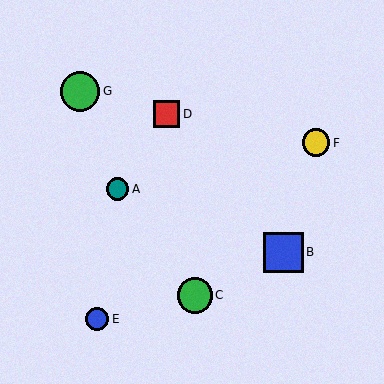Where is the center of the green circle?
The center of the green circle is at (195, 295).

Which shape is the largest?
The green circle (labeled G) is the largest.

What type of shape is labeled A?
Shape A is a teal circle.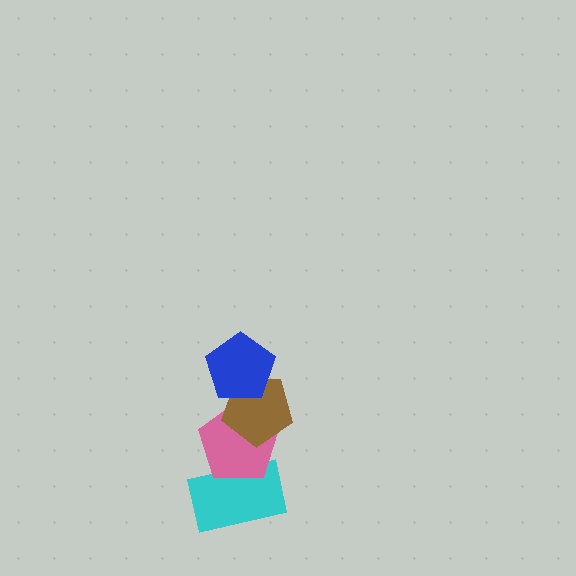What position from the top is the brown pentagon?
The brown pentagon is 2nd from the top.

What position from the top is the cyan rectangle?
The cyan rectangle is 4th from the top.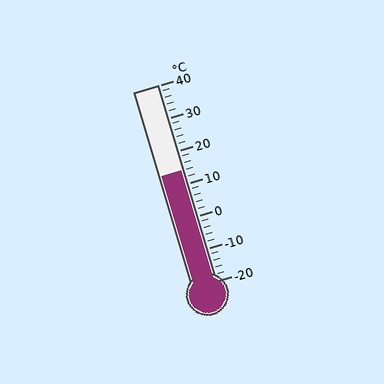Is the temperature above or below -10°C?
The temperature is above -10°C.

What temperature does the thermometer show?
The thermometer shows approximately 14°C.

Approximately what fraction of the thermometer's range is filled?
The thermometer is filled to approximately 55% of its range.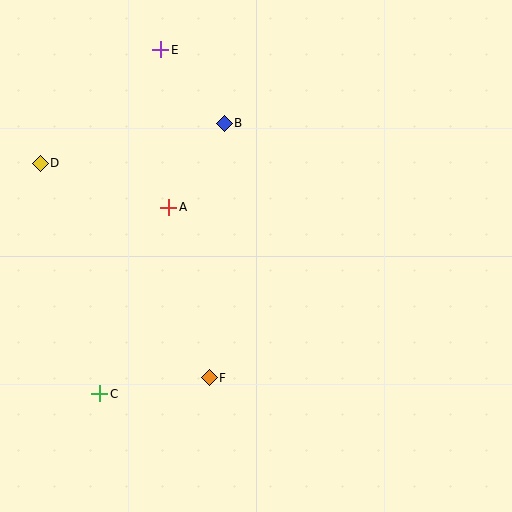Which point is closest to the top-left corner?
Point E is closest to the top-left corner.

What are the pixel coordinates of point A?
Point A is at (169, 207).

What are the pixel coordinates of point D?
Point D is at (40, 163).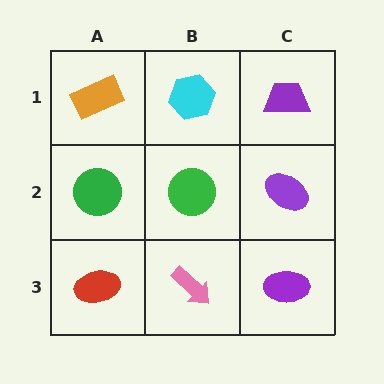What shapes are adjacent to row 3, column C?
A purple ellipse (row 2, column C), a pink arrow (row 3, column B).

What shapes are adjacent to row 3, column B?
A green circle (row 2, column B), a red ellipse (row 3, column A), a purple ellipse (row 3, column C).